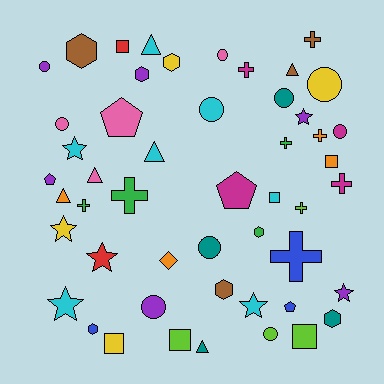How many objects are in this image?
There are 50 objects.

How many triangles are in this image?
There are 6 triangles.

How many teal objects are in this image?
There are 4 teal objects.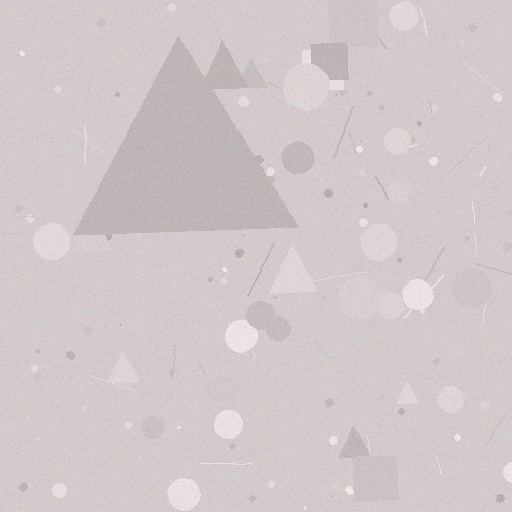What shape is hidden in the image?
A triangle is hidden in the image.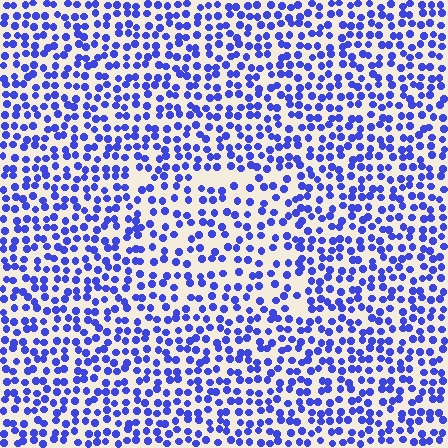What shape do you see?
I see a rectangle.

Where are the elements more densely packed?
The elements are more densely packed outside the rectangle boundary.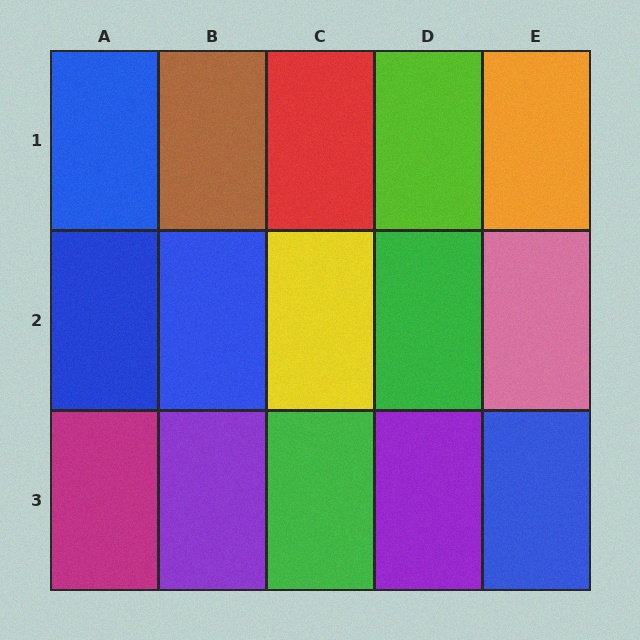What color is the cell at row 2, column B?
Blue.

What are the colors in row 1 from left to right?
Blue, brown, red, lime, orange.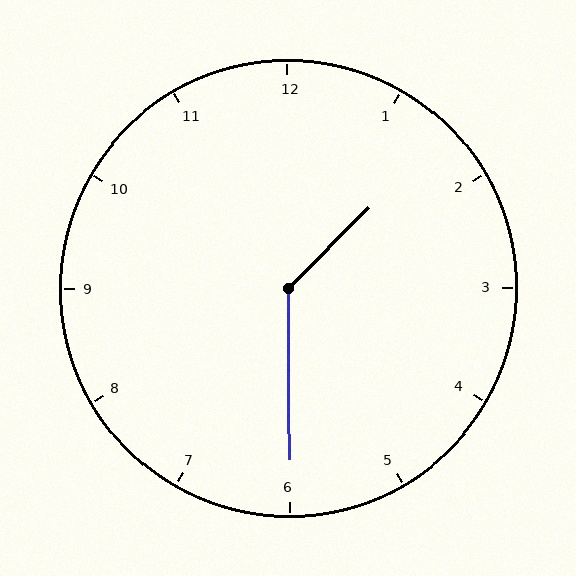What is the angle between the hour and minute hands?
Approximately 135 degrees.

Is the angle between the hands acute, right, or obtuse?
It is obtuse.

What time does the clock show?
1:30.